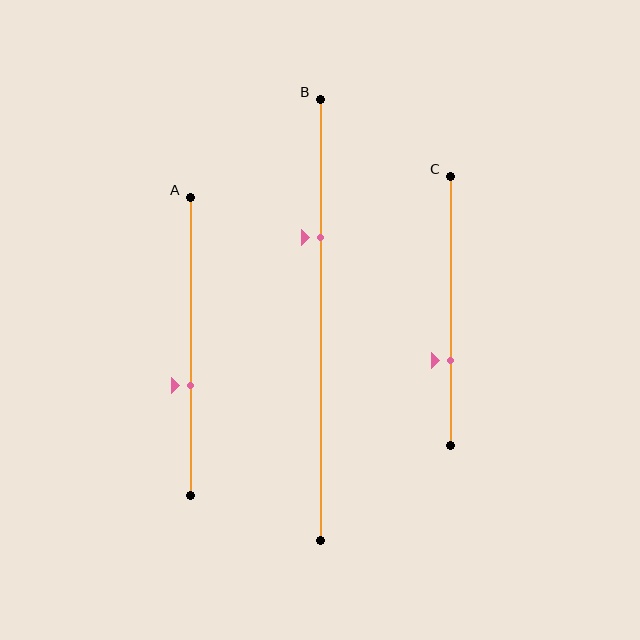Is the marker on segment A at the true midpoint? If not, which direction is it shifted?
No, the marker on segment A is shifted downward by about 13% of the segment length.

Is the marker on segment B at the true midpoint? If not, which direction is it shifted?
No, the marker on segment B is shifted upward by about 19% of the segment length.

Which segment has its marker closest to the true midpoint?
Segment A has its marker closest to the true midpoint.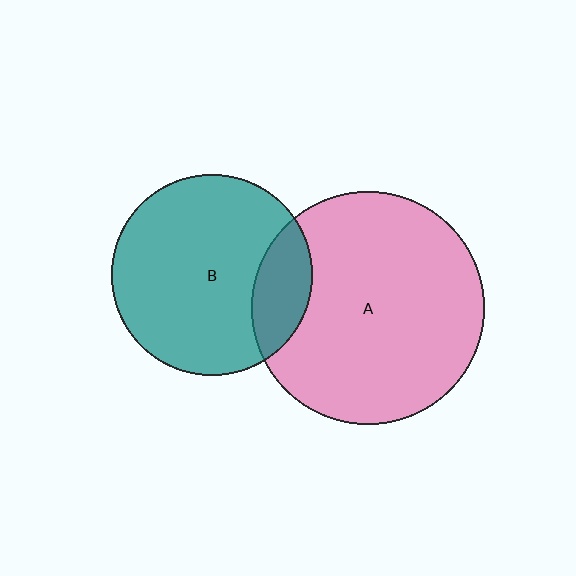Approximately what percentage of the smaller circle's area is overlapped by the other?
Approximately 20%.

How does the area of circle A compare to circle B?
Approximately 1.3 times.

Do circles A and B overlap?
Yes.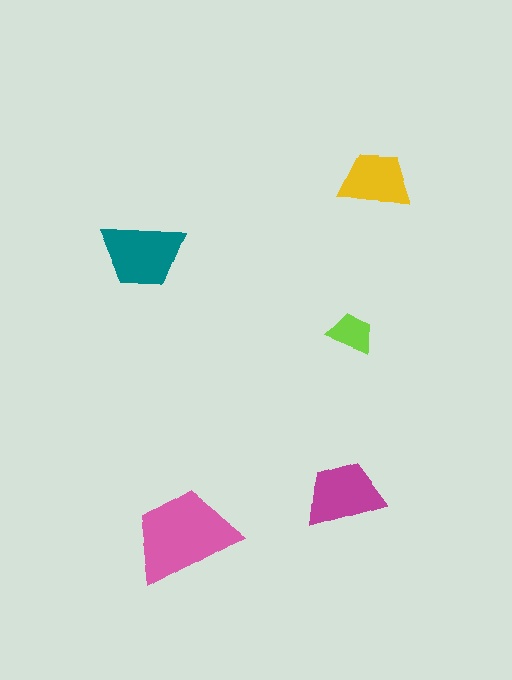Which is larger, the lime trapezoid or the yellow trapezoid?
The yellow one.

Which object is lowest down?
The pink trapezoid is bottommost.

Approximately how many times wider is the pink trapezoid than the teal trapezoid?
About 1.5 times wider.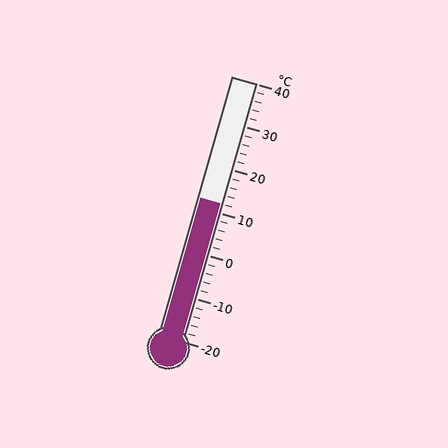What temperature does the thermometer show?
The thermometer shows approximately 12°C.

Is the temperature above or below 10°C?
The temperature is above 10°C.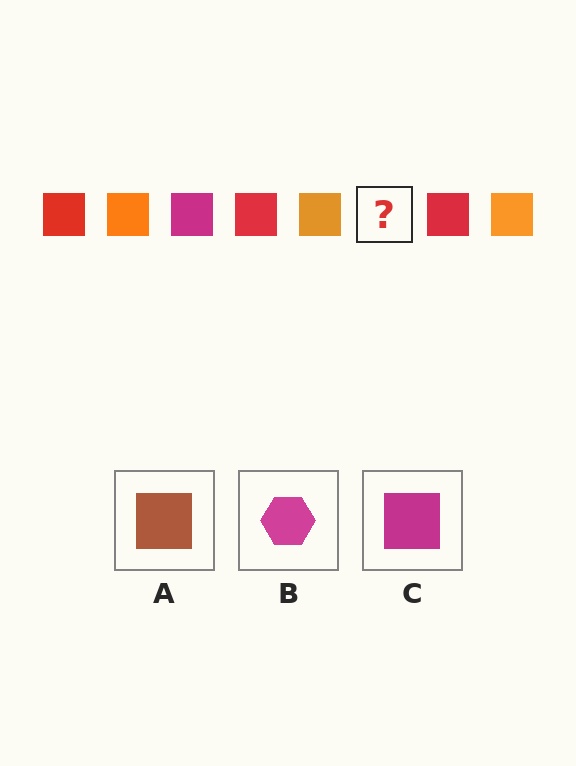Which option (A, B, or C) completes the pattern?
C.